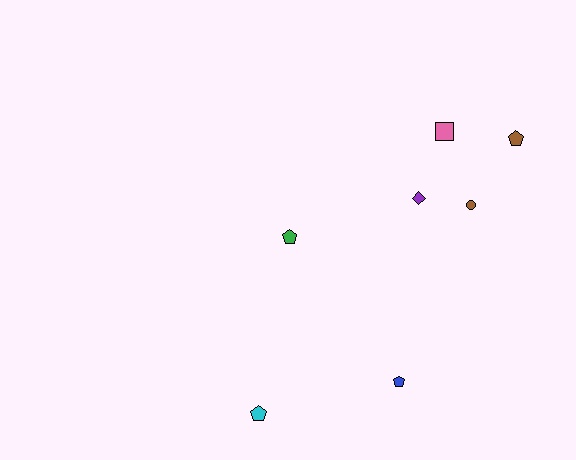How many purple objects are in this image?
There is 1 purple object.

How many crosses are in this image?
There are no crosses.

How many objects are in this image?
There are 7 objects.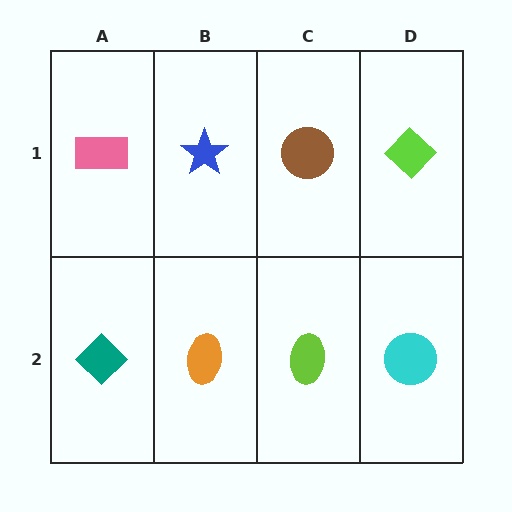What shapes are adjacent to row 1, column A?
A teal diamond (row 2, column A), a blue star (row 1, column B).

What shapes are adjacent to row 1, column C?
A lime ellipse (row 2, column C), a blue star (row 1, column B), a lime diamond (row 1, column D).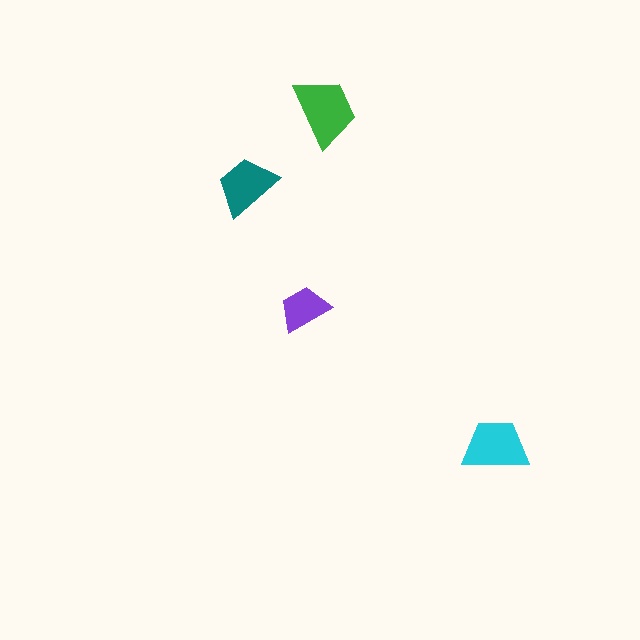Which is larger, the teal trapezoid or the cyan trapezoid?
The cyan one.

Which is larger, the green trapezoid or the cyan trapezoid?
The green one.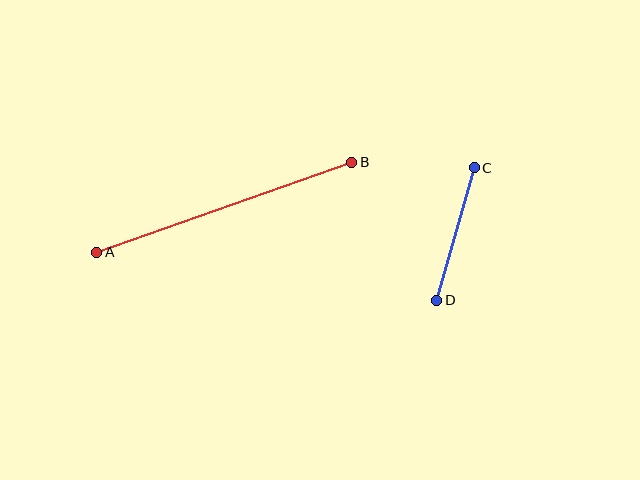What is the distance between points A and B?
The distance is approximately 270 pixels.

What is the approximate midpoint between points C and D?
The midpoint is at approximately (455, 234) pixels.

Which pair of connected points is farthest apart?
Points A and B are farthest apart.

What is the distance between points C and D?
The distance is approximately 138 pixels.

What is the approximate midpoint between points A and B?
The midpoint is at approximately (224, 207) pixels.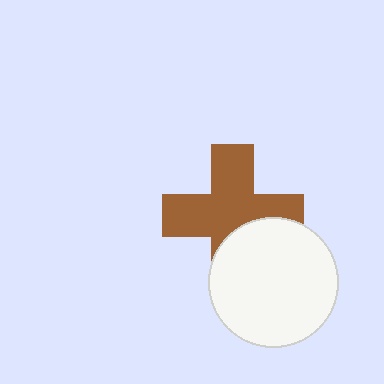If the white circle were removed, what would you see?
You would see the complete brown cross.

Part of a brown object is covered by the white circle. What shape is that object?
It is a cross.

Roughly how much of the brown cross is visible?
Most of it is visible (roughly 70%).